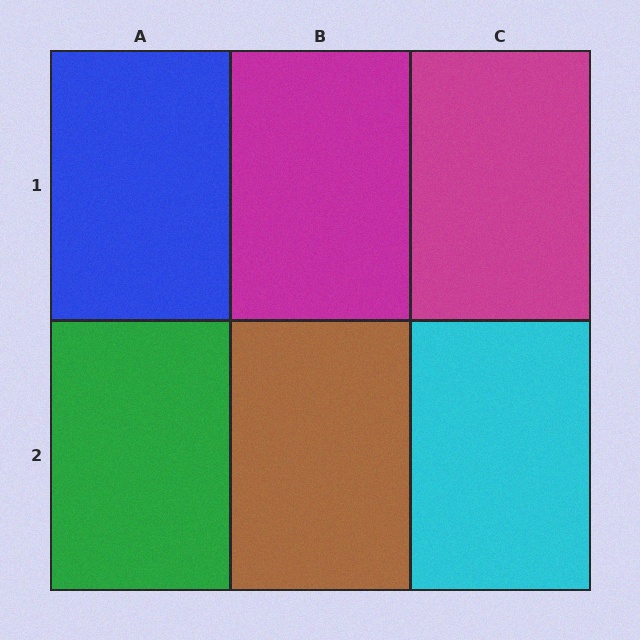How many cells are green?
1 cell is green.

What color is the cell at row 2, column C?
Cyan.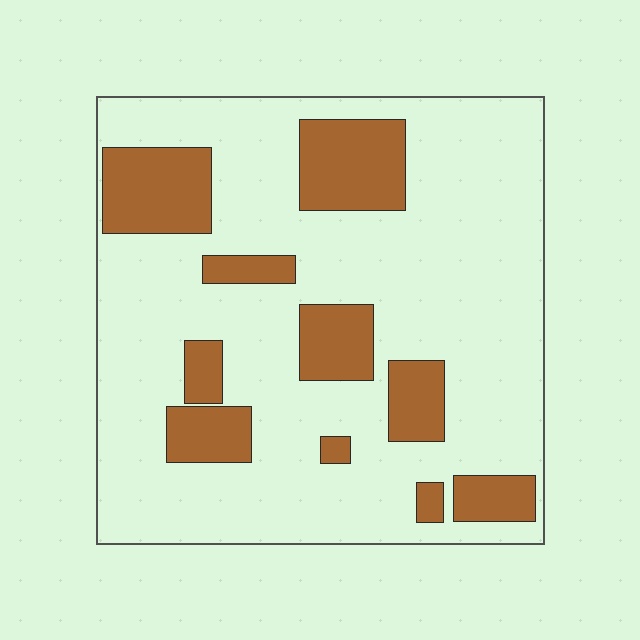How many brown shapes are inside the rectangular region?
10.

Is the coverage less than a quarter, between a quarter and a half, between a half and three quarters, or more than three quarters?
Less than a quarter.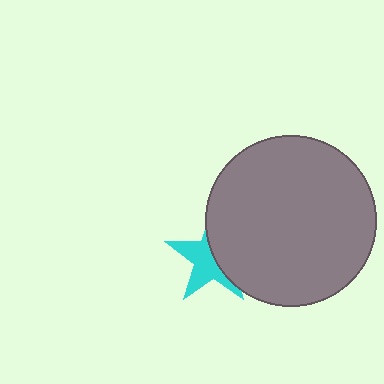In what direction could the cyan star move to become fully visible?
The cyan star could move left. That would shift it out from behind the gray circle entirely.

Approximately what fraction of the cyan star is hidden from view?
Roughly 48% of the cyan star is hidden behind the gray circle.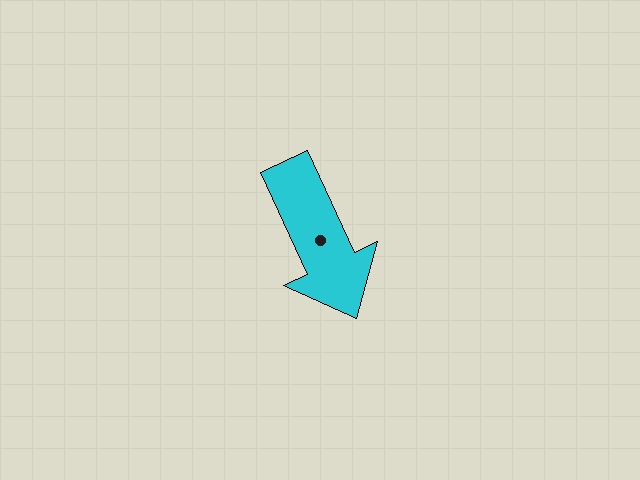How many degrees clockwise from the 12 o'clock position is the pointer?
Approximately 155 degrees.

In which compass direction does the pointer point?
Southeast.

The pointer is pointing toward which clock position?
Roughly 5 o'clock.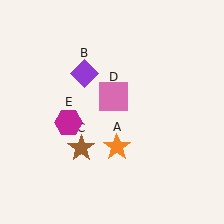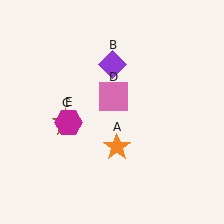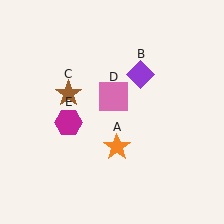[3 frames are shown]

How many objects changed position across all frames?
2 objects changed position: purple diamond (object B), brown star (object C).